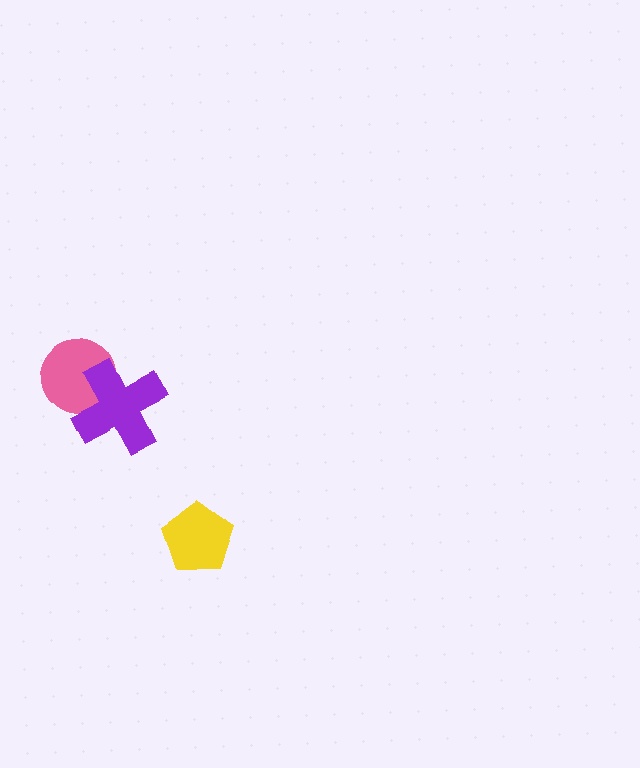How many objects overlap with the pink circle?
1 object overlaps with the pink circle.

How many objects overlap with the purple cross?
1 object overlaps with the purple cross.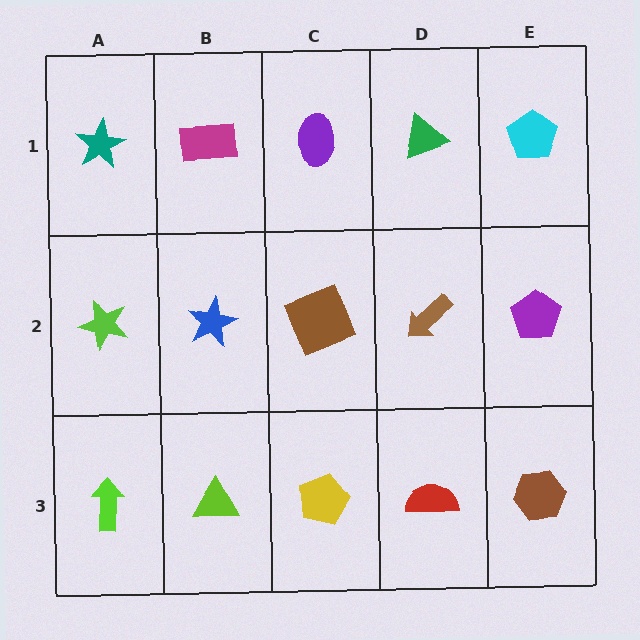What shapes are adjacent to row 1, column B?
A blue star (row 2, column B), a teal star (row 1, column A), a purple ellipse (row 1, column C).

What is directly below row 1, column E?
A purple pentagon.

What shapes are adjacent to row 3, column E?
A purple pentagon (row 2, column E), a red semicircle (row 3, column D).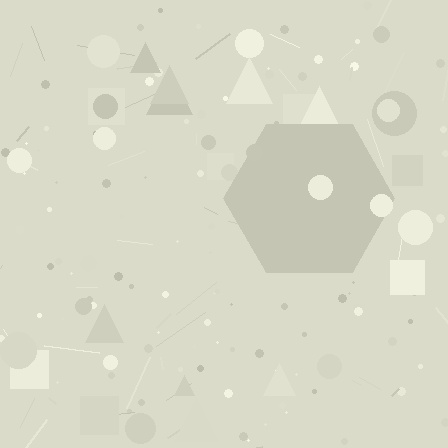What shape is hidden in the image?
A hexagon is hidden in the image.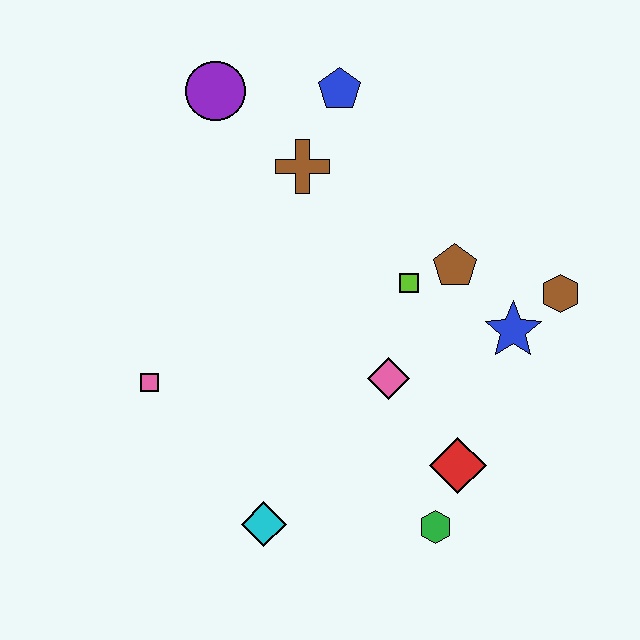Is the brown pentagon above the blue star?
Yes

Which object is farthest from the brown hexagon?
The pink square is farthest from the brown hexagon.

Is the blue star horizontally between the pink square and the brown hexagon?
Yes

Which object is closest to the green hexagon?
The red diamond is closest to the green hexagon.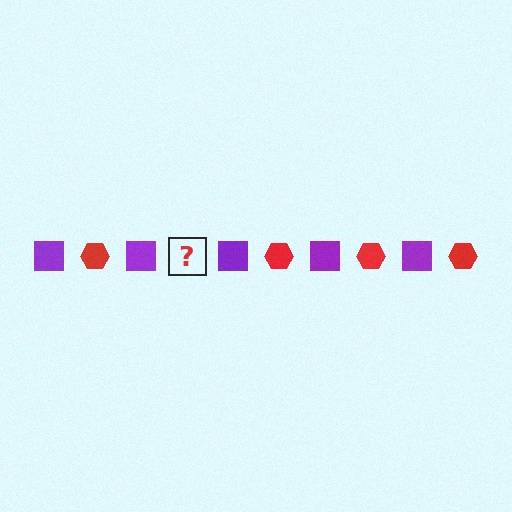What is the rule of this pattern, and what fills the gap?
The rule is that the pattern alternates between purple square and red hexagon. The gap should be filled with a red hexagon.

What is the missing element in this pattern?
The missing element is a red hexagon.